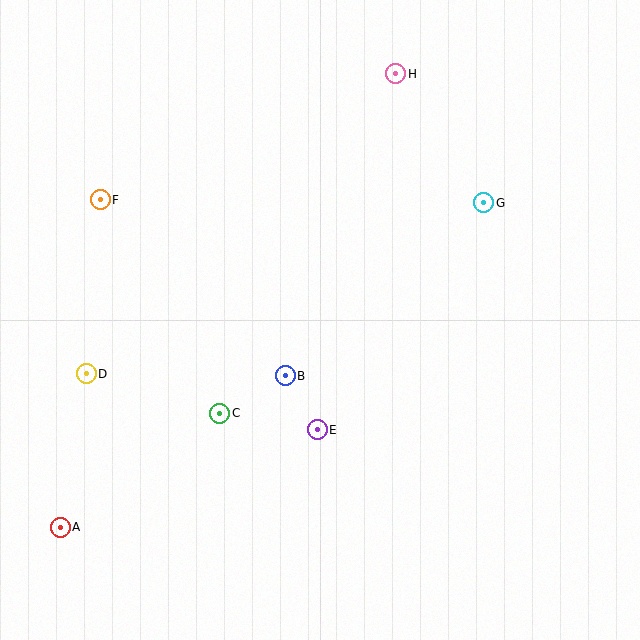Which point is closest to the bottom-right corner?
Point E is closest to the bottom-right corner.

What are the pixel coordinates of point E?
Point E is at (317, 430).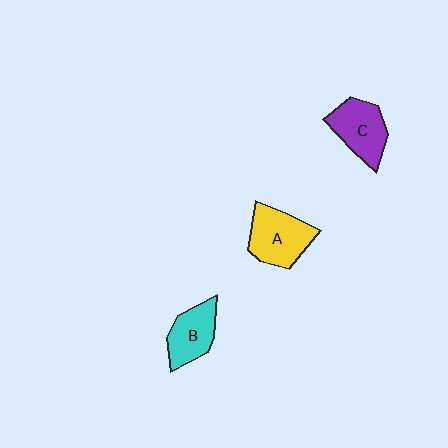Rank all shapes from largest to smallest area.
From largest to smallest: A (yellow), C (purple), B (cyan).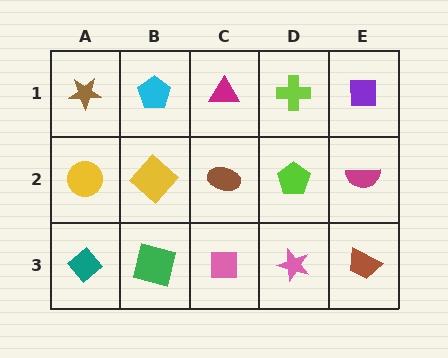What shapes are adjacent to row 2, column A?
A brown star (row 1, column A), a teal diamond (row 3, column A), a yellow diamond (row 2, column B).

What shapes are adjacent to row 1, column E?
A magenta semicircle (row 2, column E), a lime cross (row 1, column D).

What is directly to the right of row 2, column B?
A brown ellipse.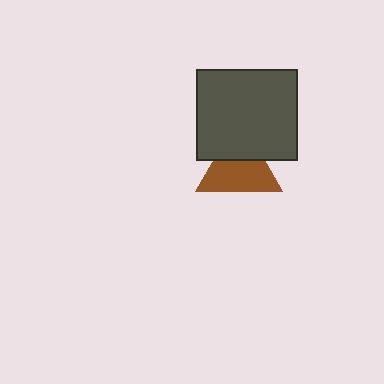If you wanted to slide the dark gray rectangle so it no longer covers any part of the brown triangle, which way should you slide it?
Slide it up — that is the most direct way to separate the two shapes.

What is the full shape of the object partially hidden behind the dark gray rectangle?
The partially hidden object is a brown triangle.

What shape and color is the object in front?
The object in front is a dark gray rectangle.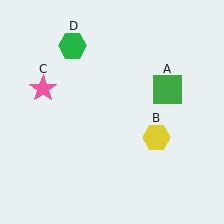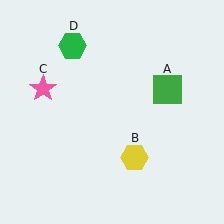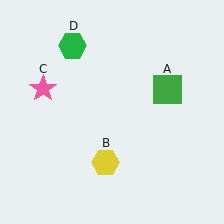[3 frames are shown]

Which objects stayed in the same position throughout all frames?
Green square (object A) and pink star (object C) and green hexagon (object D) remained stationary.